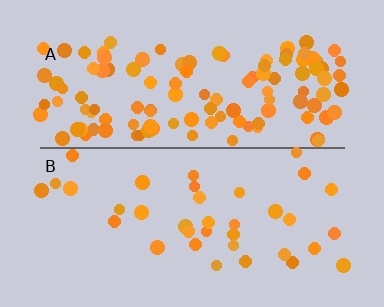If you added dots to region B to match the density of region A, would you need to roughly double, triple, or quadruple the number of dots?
Approximately triple.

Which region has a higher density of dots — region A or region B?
A (the top).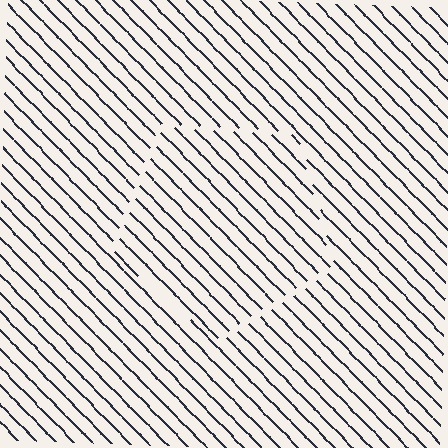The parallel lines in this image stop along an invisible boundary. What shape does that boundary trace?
An illusory pentagon. The interior of the shape contains the same grating, shifted by half a period — the contour is defined by the phase discontinuity where line-ends from the inner and outer gratings abut.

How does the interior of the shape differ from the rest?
The interior of the shape contains the same grating, shifted by half a period — the contour is defined by the phase discontinuity where line-ends from the inner and outer gratings abut.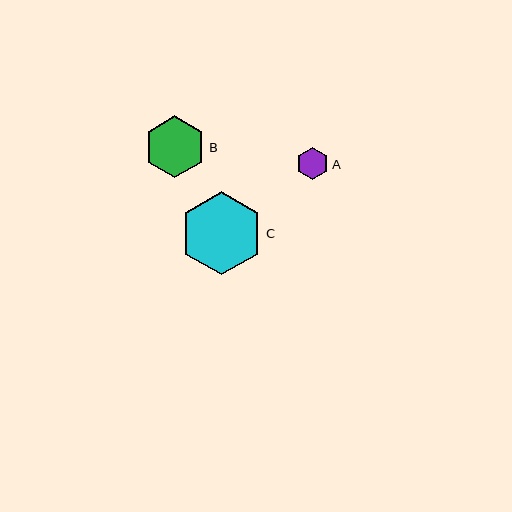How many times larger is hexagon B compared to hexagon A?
Hexagon B is approximately 1.9 times the size of hexagon A.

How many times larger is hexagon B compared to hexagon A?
Hexagon B is approximately 1.9 times the size of hexagon A.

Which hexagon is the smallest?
Hexagon A is the smallest with a size of approximately 33 pixels.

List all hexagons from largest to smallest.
From largest to smallest: C, B, A.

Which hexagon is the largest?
Hexagon C is the largest with a size of approximately 84 pixels.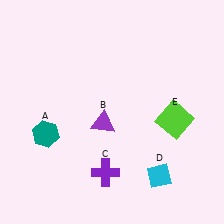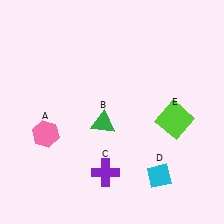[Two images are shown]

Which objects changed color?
A changed from teal to pink. B changed from purple to green.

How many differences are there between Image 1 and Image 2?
There are 2 differences between the two images.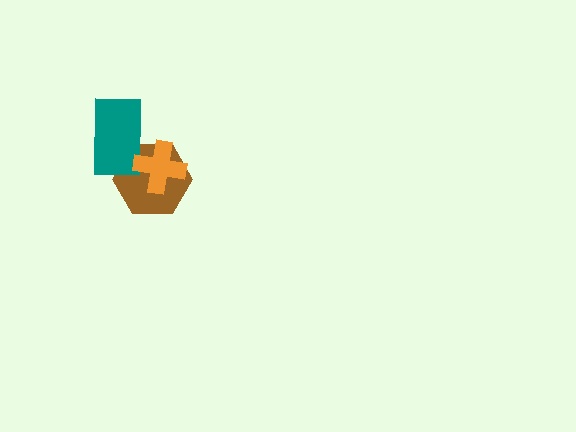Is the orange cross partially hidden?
No, no other shape covers it.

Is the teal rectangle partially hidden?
Yes, it is partially covered by another shape.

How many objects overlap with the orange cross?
2 objects overlap with the orange cross.